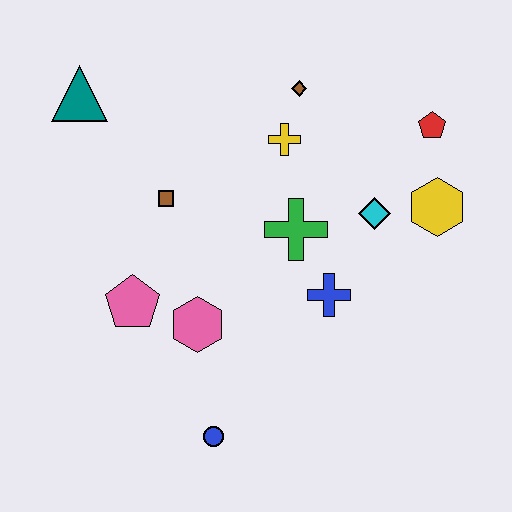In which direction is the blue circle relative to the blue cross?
The blue circle is below the blue cross.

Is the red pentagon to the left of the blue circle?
No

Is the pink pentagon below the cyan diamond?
Yes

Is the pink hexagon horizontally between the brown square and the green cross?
Yes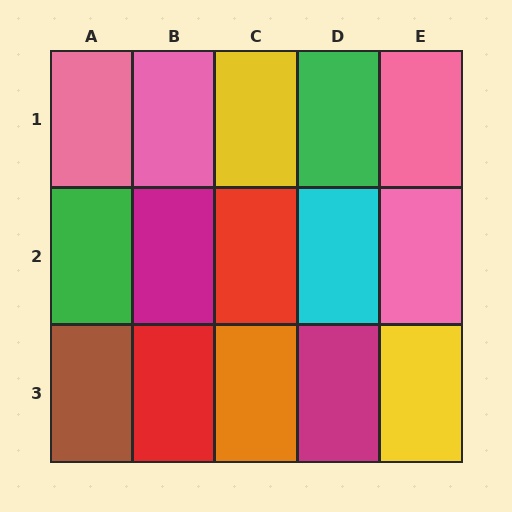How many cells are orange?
1 cell is orange.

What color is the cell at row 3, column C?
Orange.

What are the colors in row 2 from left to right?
Green, magenta, red, cyan, pink.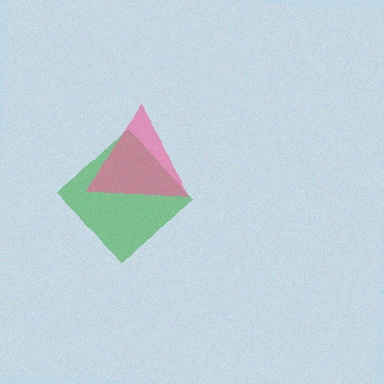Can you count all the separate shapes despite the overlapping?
Yes, there are 2 separate shapes.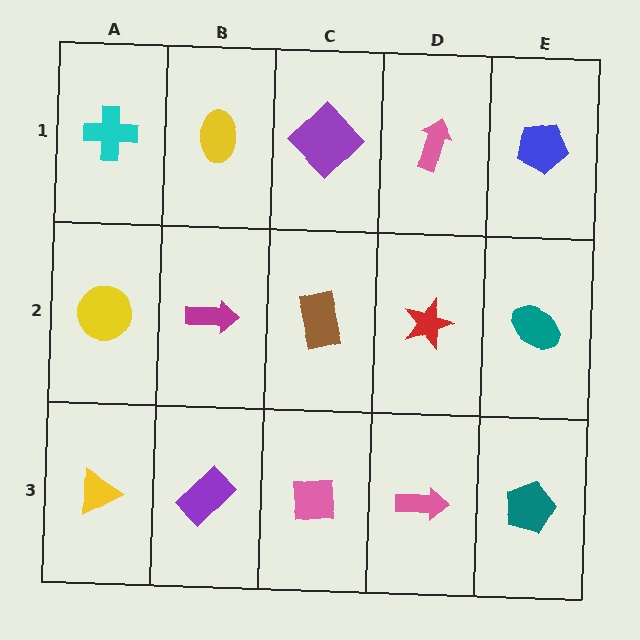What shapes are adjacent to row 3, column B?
A magenta arrow (row 2, column B), a yellow triangle (row 3, column A), a pink square (row 3, column C).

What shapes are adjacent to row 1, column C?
A brown rectangle (row 2, column C), a yellow ellipse (row 1, column B), a pink arrow (row 1, column D).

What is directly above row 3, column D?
A red star.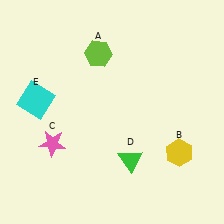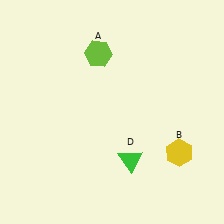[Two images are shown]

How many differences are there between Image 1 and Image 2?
There are 2 differences between the two images.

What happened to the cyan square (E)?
The cyan square (E) was removed in Image 2. It was in the top-left area of Image 1.